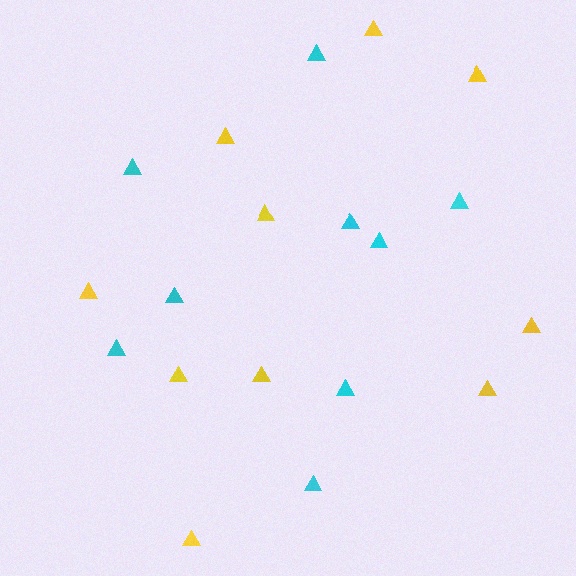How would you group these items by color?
There are 2 groups: one group of yellow triangles (10) and one group of cyan triangles (9).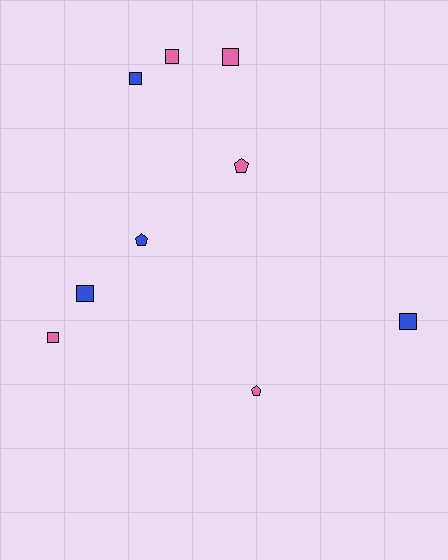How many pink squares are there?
There are 3 pink squares.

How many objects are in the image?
There are 9 objects.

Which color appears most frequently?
Pink, with 5 objects.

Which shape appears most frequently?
Square, with 6 objects.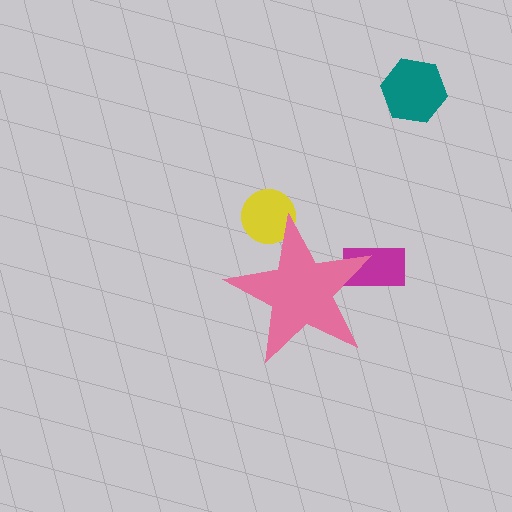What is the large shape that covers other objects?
A pink star.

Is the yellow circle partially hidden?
Yes, the yellow circle is partially hidden behind the pink star.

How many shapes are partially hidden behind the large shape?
2 shapes are partially hidden.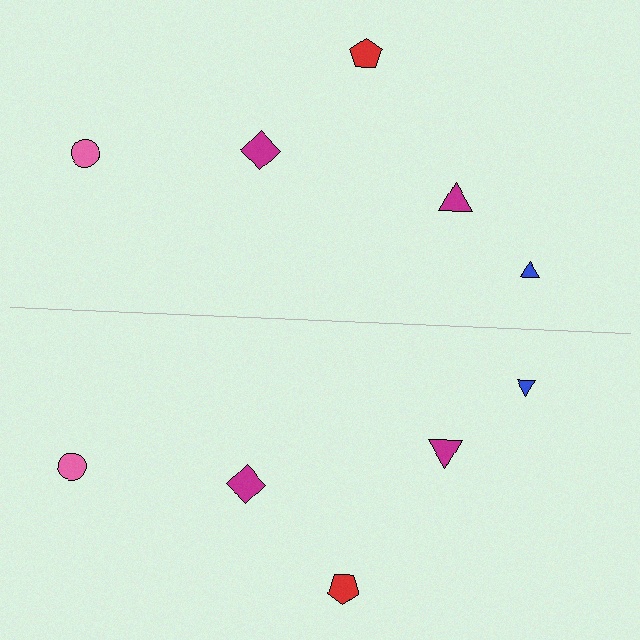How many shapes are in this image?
There are 10 shapes in this image.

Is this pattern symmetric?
Yes, this pattern has bilateral (reflection) symmetry.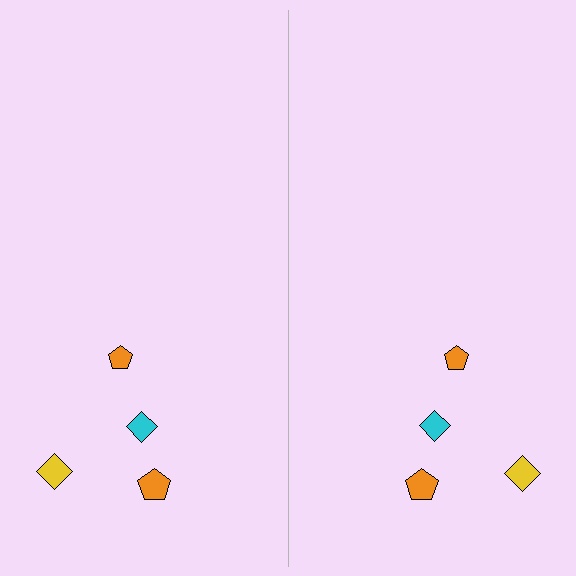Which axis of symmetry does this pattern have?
The pattern has a vertical axis of symmetry running through the center of the image.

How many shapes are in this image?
There are 8 shapes in this image.